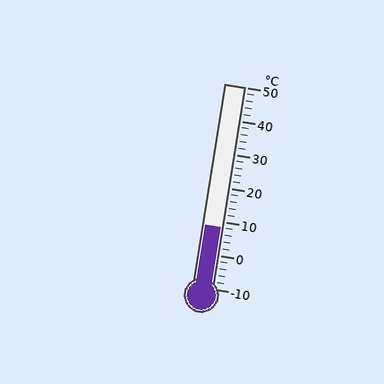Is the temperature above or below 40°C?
The temperature is below 40°C.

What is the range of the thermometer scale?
The thermometer scale ranges from -10°C to 50°C.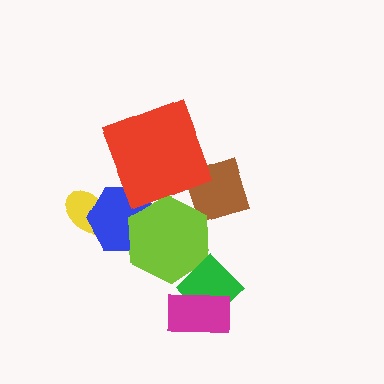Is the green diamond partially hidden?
Yes, it is partially covered by another shape.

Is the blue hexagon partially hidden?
Yes, it is partially covered by another shape.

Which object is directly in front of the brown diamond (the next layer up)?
The lime hexagon is directly in front of the brown diamond.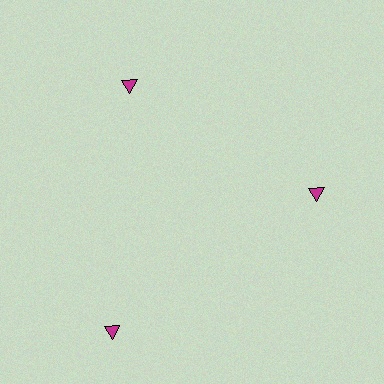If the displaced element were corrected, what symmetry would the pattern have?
It would have 3-fold rotational symmetry — the pattern would map onto itself every 120 degrees.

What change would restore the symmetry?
The symmetry would be restored by moving it inward, back onto the ring so that all 3 triangles sit at equal angles and equal distance from the center.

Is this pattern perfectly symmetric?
No. The 3 magenta triangles are arranged in a ring, but one element near the 7 o'clock position is pushed outward from the center, breaking the 3-fold rotational symmetry.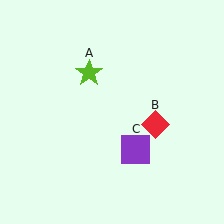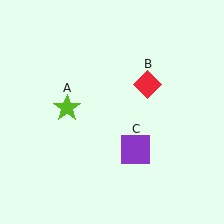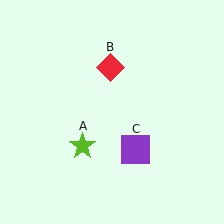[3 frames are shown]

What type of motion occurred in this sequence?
The lime star (object A), red diamond (object B) rotated counterclockwise around the center of the scene.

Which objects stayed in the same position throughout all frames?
Purple square (object C) remained stationary.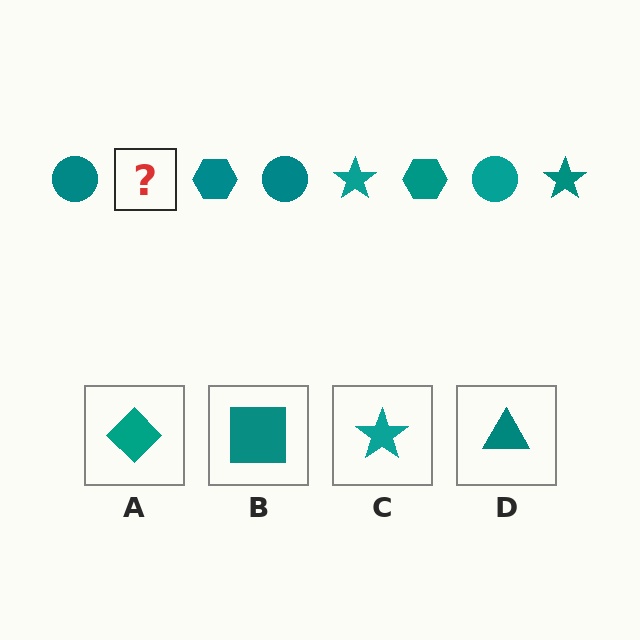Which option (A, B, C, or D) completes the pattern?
C.